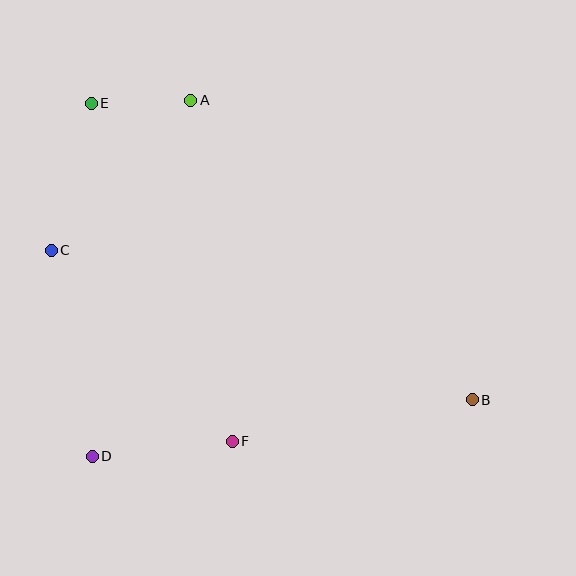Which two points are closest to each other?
Points A and E are closest to each other.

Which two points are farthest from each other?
Points B and E are farthest from each other.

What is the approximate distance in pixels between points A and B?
The distance between A and B is approximately 411 pixels.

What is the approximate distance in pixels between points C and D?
The distance between C and D is approximately 210 pixels.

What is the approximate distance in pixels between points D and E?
The distance between D and E is approximately 353 pixels.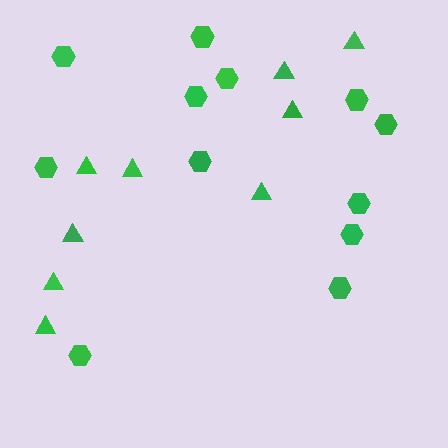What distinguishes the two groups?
There are 2 groups: one group of hexagons (12) and one group of triangles (9).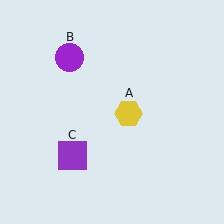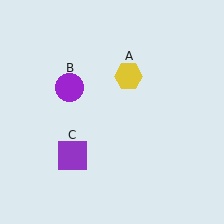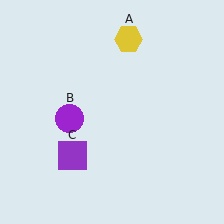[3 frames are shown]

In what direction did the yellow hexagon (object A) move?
The yellow hexagon (object A) moved up.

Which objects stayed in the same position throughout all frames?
Purple square (object C) remained stationary.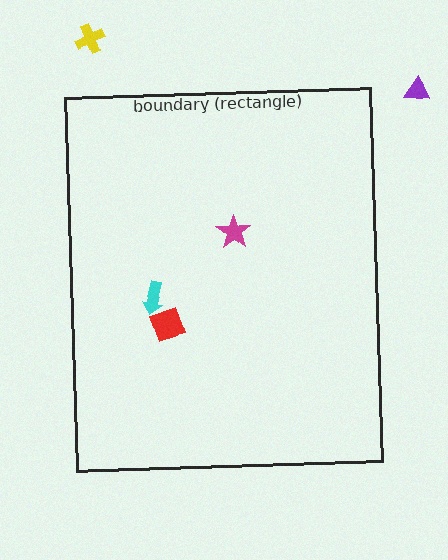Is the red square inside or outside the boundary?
Inside.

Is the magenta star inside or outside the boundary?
Inside.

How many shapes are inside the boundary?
3 inside, 2 outside.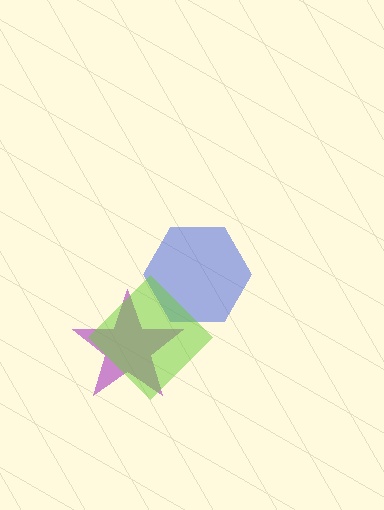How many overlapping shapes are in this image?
There are 3 overlapping shapes in the image.